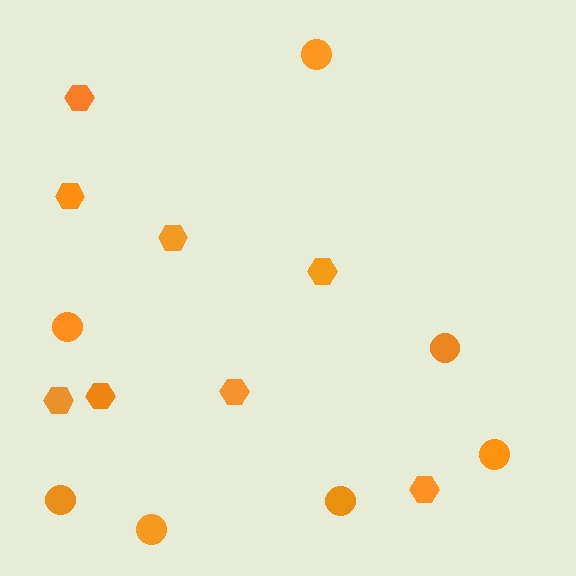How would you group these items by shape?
There are 2 groups: one group of hexagons (8) and one group of circles (7).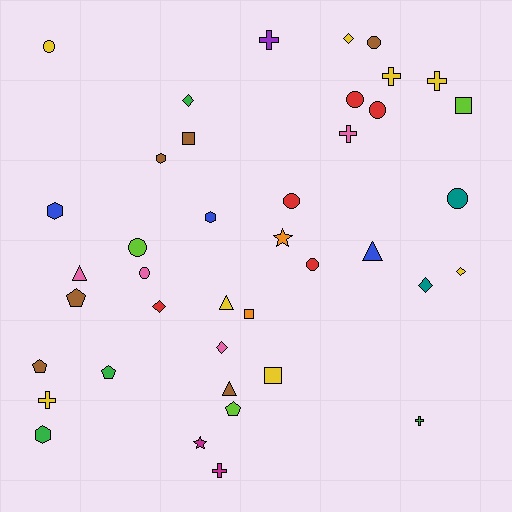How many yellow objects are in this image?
There are 8 yellow objects.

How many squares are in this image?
There are 4 squares.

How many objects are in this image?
There are 40 objects.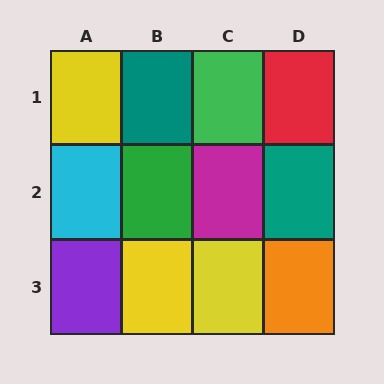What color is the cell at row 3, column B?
Yellow.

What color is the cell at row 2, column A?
Cyan.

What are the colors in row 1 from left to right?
Yellow, teal, green, red.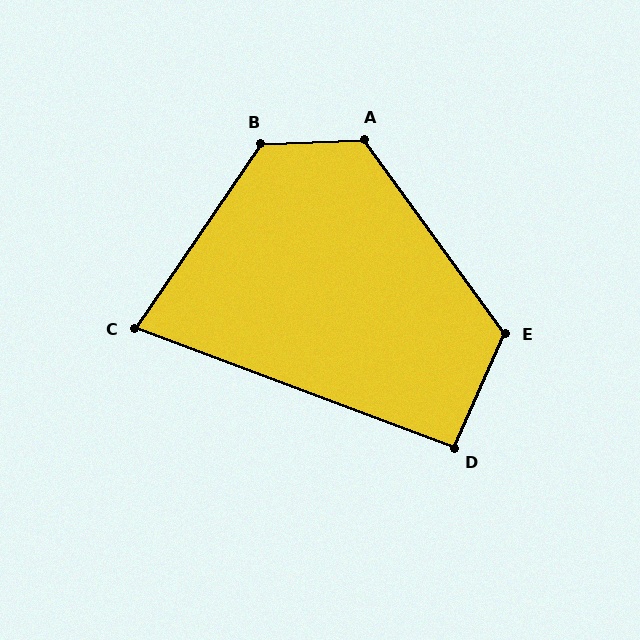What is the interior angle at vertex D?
Approximately 93 degrees (approximately right).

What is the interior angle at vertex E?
Approximately 120 degrees (obtuse).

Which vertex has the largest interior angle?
B, at approximately 127 degrees.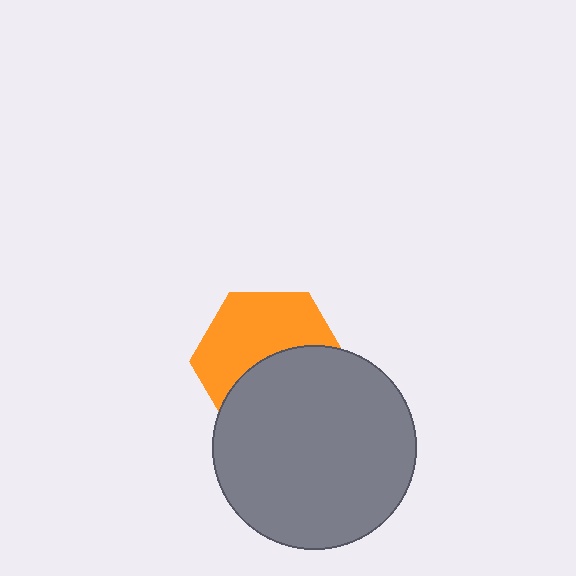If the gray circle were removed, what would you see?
You would see the complete orange hexagon.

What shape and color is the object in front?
The object in front is a gray circle.